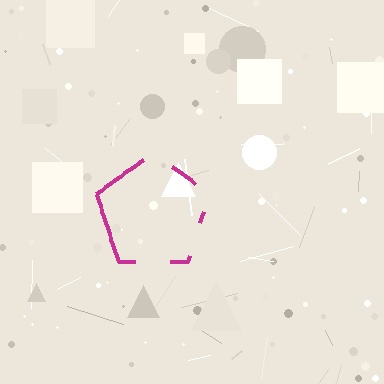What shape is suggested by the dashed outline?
The dashed outline suggests a pentagon.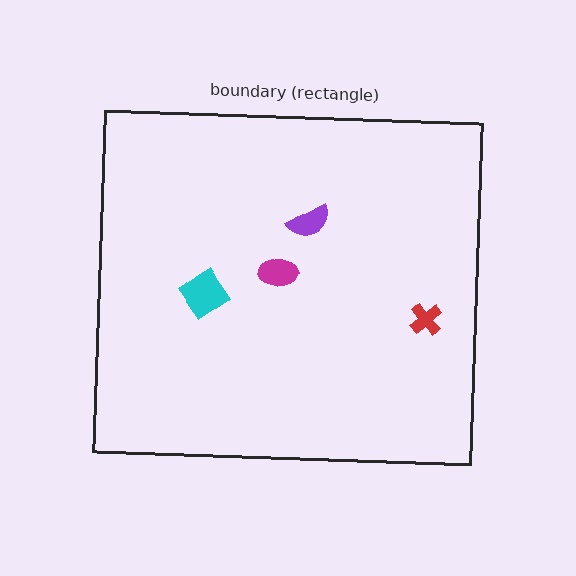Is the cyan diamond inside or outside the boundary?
Inside.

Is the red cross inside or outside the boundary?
Inside.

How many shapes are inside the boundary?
4 inside, 0 outside.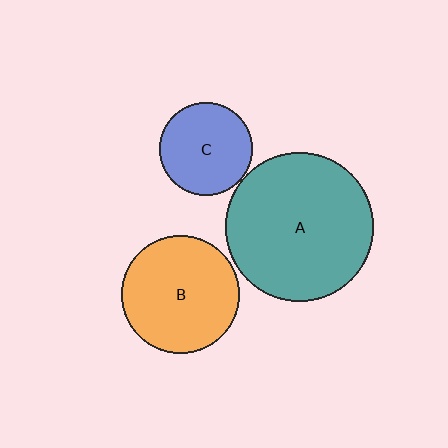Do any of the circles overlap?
No, none of the circles overlap.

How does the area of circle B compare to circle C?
Approximately 1.6 times.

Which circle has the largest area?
Circle A (teal).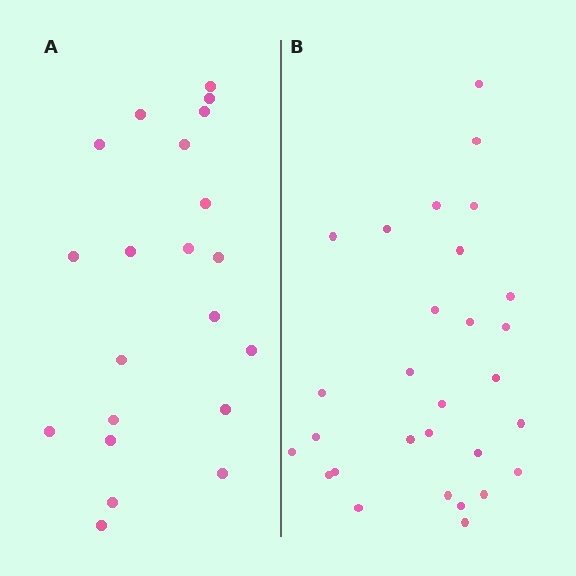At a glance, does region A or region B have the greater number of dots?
Region B (the right region) has more dots.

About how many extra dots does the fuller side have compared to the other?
Region B has roughly 8 or so more dots than region A.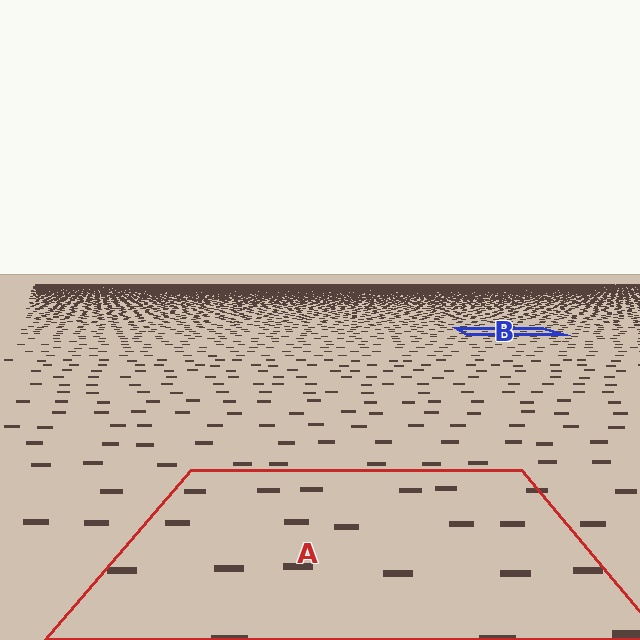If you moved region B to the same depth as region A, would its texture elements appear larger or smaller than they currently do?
They would appear larger. At a closer depth, the same texture elements are projected at a bigger on-screen size.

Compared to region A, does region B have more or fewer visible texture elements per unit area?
Region B has more texture elements per unit area — they are packed more densely because it is farther away.